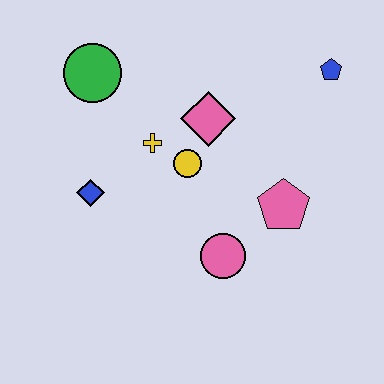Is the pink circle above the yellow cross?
No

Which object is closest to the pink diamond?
The yellow circle is closest to the pink diamond.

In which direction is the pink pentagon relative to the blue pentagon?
The pink pentagon is below the blue pentagon.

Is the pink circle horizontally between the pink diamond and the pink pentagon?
Yes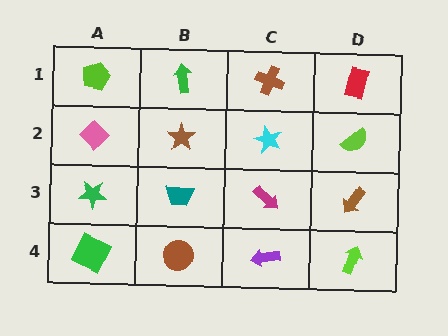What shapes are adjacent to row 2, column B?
A green arrow (row 1, column B), a teal trapezoid (row 3, column B), a pink diamond (row 2, column A), a cyan star (row 2, column C).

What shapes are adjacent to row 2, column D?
A red rectangle (row 1, column D), a brown arrow (row 3, column D), a cyan star (row 2, column C).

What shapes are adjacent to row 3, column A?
A pink diamond (row 2, column A), a green square (row 4, column A), a teal trapezoid (row 3, column B).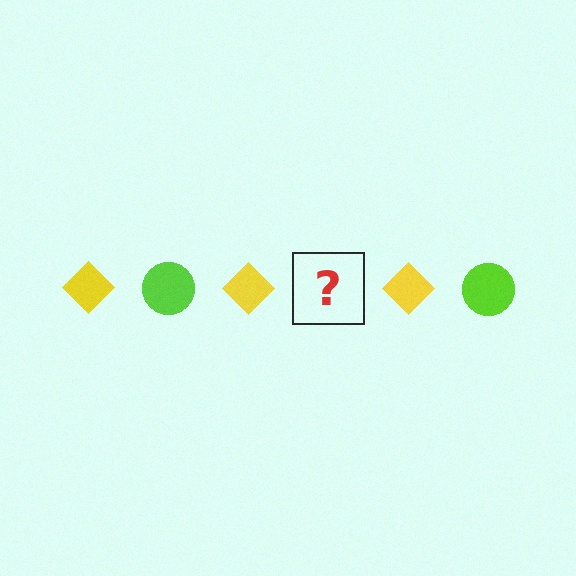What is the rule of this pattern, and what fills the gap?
The rule is that the pattern alternates between yellow diamond and lime circle. The gap should be filled with a lime circle.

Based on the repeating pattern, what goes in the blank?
The blank should be a lime circle.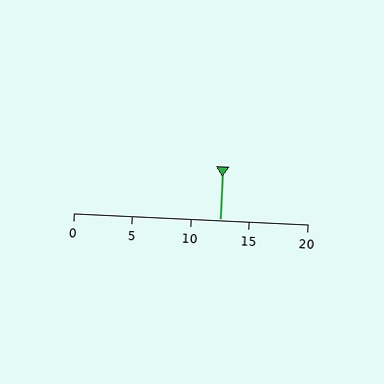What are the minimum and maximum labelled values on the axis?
The axis runs from 0 to 20.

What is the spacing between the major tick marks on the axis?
The major ticks are spaced 5 apart.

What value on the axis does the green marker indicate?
The marker indicates approximately 12.5.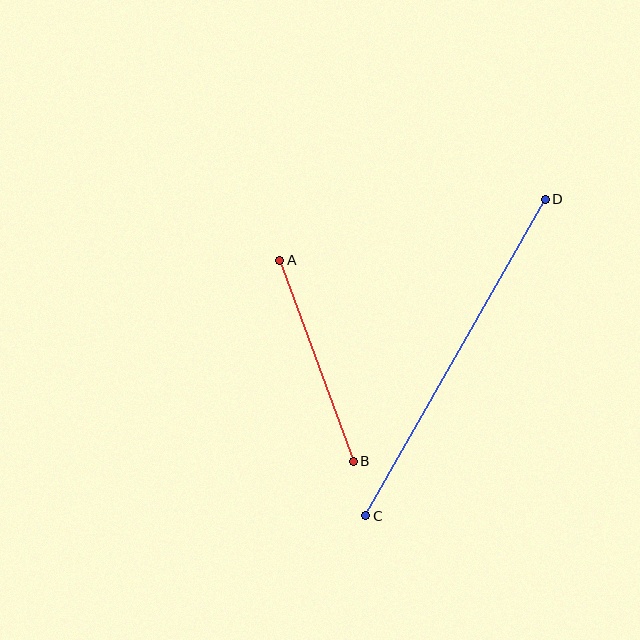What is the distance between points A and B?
The distance is approximately 214 pixels.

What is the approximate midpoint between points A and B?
The midpoint is at approximately (317, 361) pixels.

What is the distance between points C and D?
The distance is approximately 364 pixels.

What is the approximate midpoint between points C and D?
The midpoint is at approximately (455, 357) pixels.